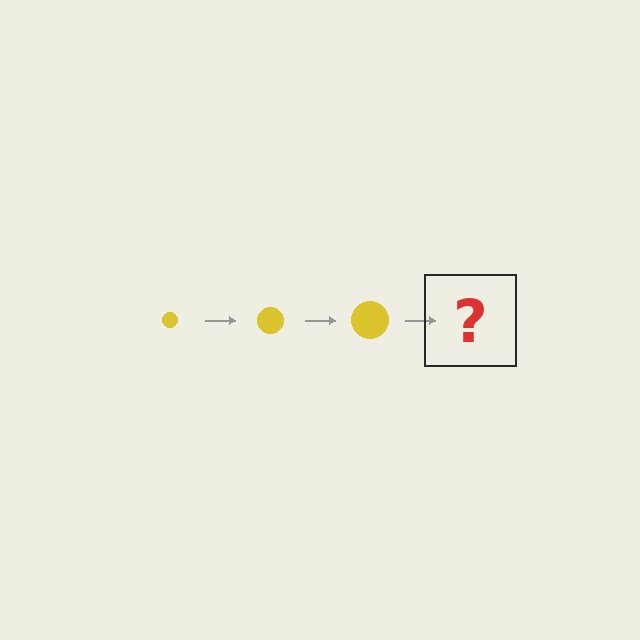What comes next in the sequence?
The next element should be a yellow circle, larger than the previous one.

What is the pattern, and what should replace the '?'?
The pattern is that the circle gets progressively larger each step. The '?' should be a yellow circle, larger than the previous one.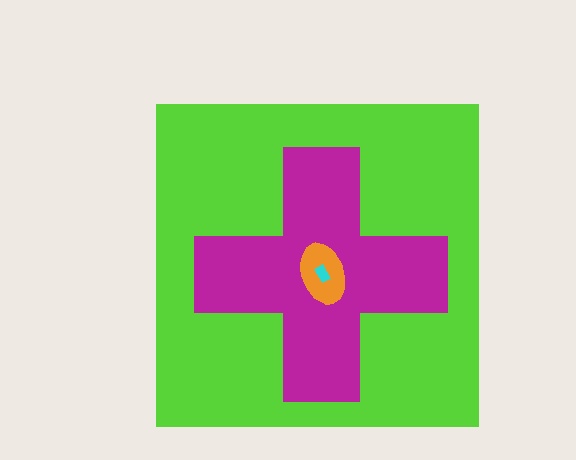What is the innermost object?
The cyan rectangle.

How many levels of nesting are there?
4.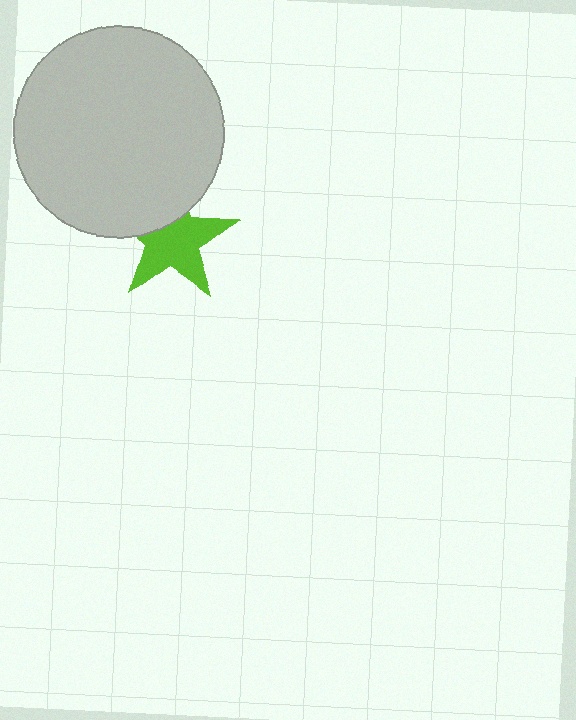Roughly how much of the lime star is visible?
Most of it is visible (roughly 69%).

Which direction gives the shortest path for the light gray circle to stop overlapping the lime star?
Moving up gives the shortest separation.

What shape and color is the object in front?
The object in front is a light gray circle.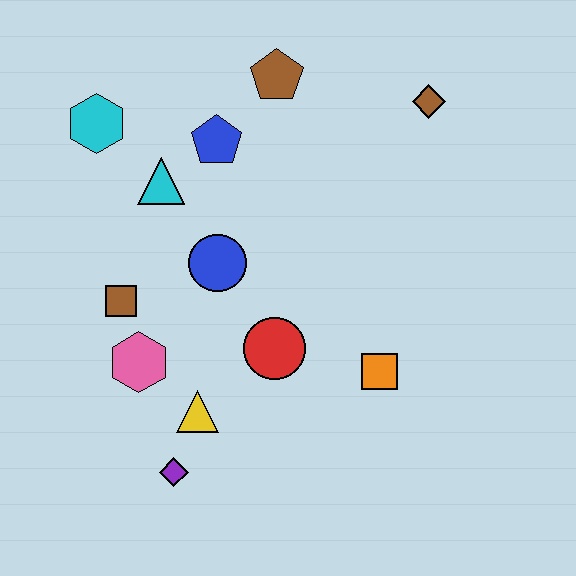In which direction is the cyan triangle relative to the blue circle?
The cyan triangle is above the blue circle.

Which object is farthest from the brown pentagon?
The purple diamond is farthest from the brown pentagon.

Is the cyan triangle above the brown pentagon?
No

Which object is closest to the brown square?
The pink hexagon is closest to the brown square.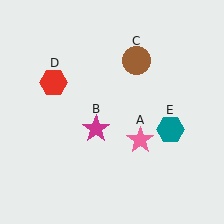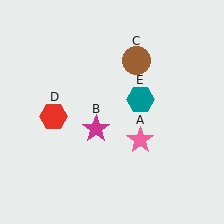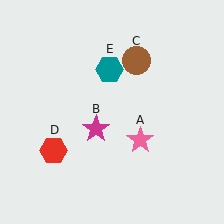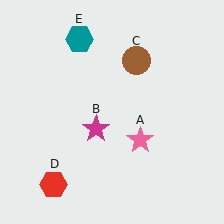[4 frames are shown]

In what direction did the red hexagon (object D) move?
The red hexagon (object D) moved down.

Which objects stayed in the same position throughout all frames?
Pink star (object A) and magenta star (object B) and brown circle (object C) remained stationary.